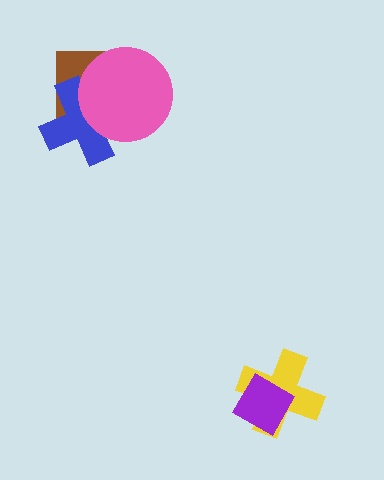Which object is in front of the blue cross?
The pink circle is in front of the blue cross.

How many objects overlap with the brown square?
2 objects overlap with the brown square.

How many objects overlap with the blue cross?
2 objects overlap with the blue cross.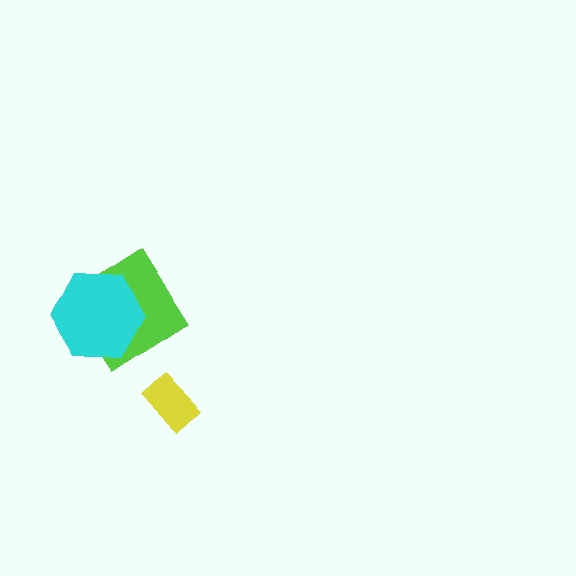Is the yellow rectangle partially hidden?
No, no other shape covers it.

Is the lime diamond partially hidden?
Yes, it is partially covered by another shape.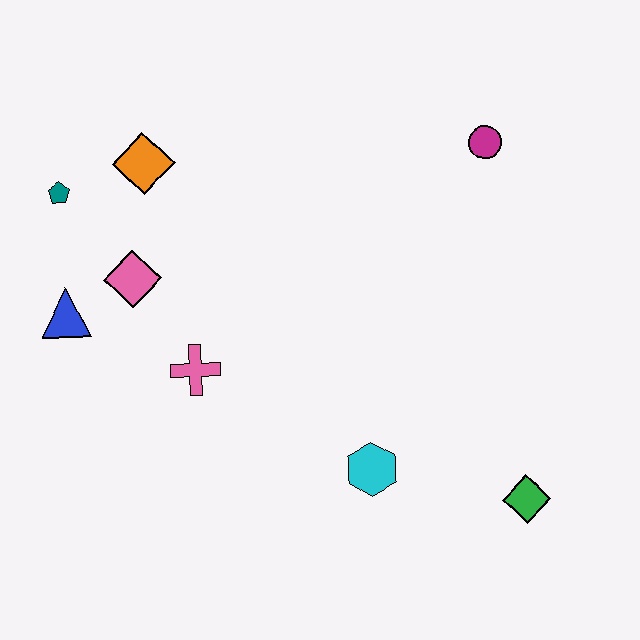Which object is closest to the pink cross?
The pink diamond is closest to the pink cross.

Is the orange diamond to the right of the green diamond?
No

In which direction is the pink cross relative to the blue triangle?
The pink cross is to the right of the blue triangle.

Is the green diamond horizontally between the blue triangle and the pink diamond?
No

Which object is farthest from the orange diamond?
The green diamond is farthest from the orange diamond.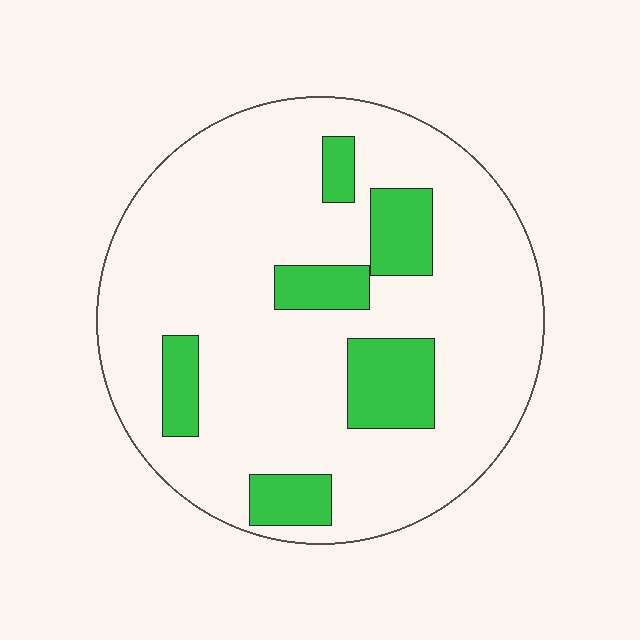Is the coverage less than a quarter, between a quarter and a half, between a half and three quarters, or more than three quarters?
Less than a quarter.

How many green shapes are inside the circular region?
6.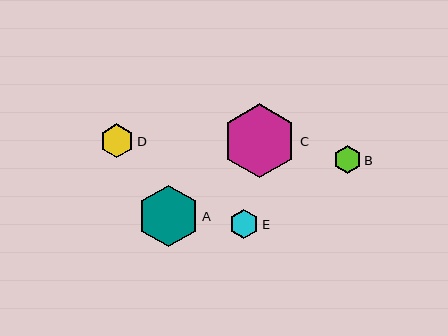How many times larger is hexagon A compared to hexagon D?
Hexagon A is approximately 1.8 times the size of hexagon D.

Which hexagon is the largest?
Hexagon C is the largest with a size of approximately 74 pixels.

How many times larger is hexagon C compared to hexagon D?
Hexagon C is approximately 2.2 times the size of hexagon D.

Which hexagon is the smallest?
Hexagon B is the smallest with a size of approximately 28 pixels.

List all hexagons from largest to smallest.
From largest to smallest: C, A, D, E, B.